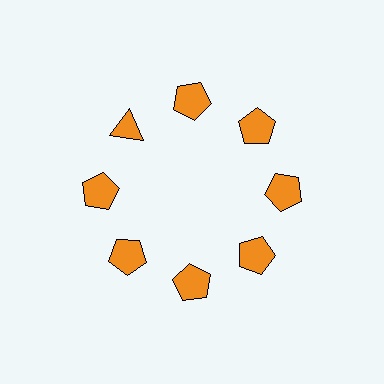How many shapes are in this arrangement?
There are 8 shapes arranged in a ring pattern.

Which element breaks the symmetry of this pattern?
The orange triangle at roughly the 10 o'clock position breaks the symmetry. All other shapes are orange pentagons.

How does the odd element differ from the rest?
It has a different shape: triangle instead of pentagon.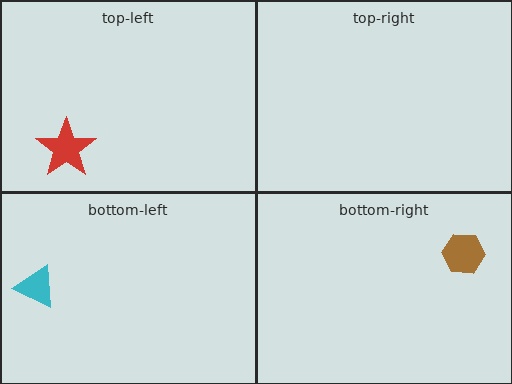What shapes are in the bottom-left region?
The cyan triangle.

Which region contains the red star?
The top-left region.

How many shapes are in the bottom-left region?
1.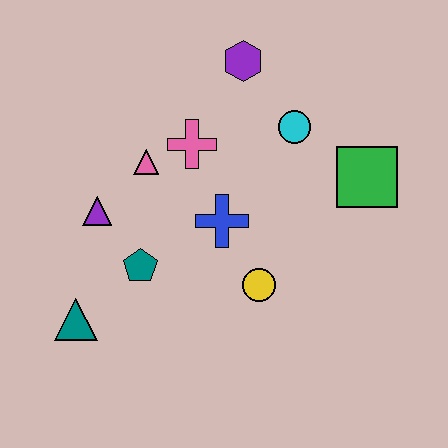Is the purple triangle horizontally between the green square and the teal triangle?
Yes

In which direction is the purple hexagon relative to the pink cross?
The purple hexagon is above the pink cross.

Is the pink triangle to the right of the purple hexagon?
No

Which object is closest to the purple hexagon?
The cyan circle is closest to the purple hexagon.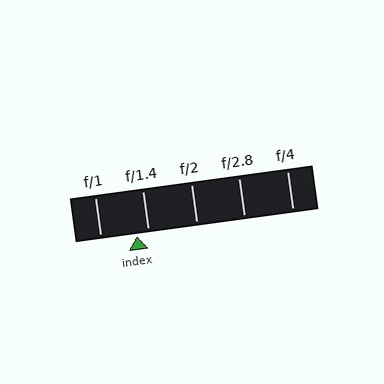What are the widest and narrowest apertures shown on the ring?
The widest aperture shown is f/1 and the narrowest is f/4.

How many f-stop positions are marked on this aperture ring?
There are 5 f-stop positions marked.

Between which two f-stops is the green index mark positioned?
The index mark is between f/1 and f/1.4.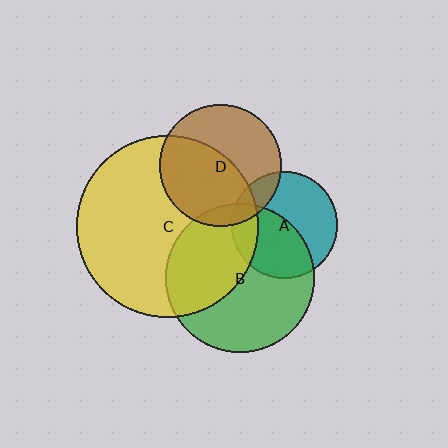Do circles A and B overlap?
Yes.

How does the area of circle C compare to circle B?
Approximately 1.5 times.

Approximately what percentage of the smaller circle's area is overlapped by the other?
Approximately 50%.